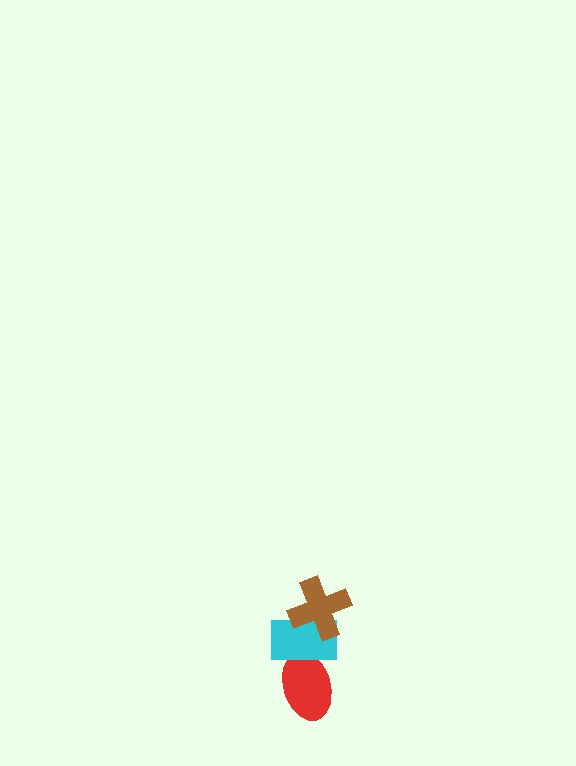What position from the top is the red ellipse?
The red ellipse is 3rd from the top.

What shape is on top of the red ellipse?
The cyan rectangle is on top of the red ellipse.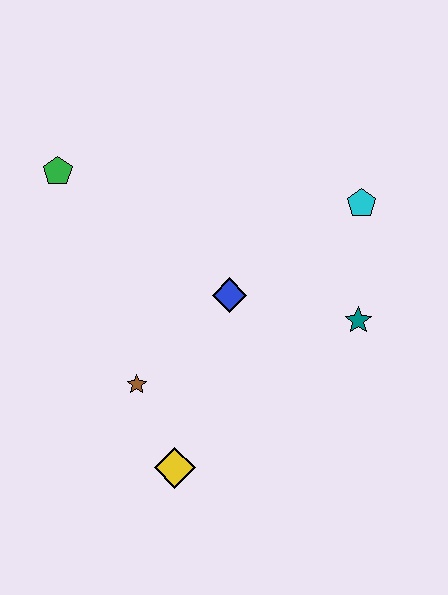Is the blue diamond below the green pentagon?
Yes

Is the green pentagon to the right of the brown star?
No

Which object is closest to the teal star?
The cyan pentagon is closest to the teal star.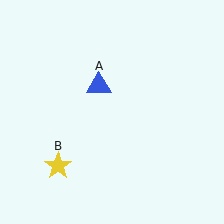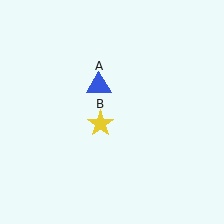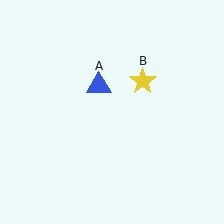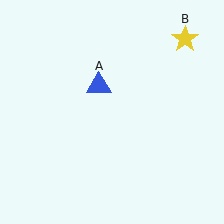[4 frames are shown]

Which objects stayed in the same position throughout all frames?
Blue triangle (object A) remained stationary.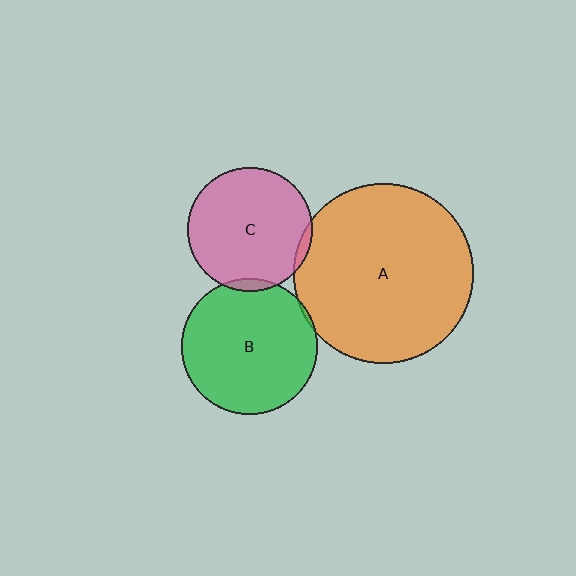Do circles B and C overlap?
Yes.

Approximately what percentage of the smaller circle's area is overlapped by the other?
Approximately 5%.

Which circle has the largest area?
Circle A (orange).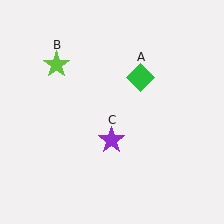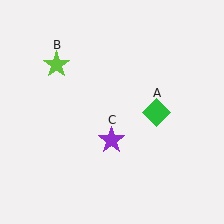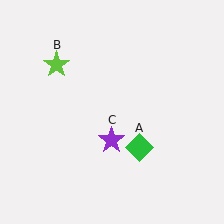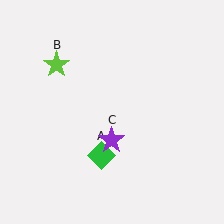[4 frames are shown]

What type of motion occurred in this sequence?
The green diamond (object A) rotated clockwise around the center of the scene.